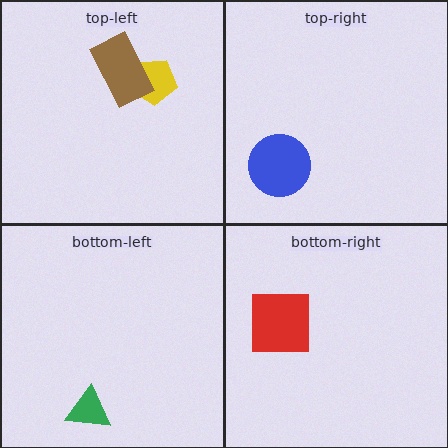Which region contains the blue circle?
The top-right region.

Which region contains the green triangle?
The bottom-left region.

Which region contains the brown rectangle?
The top-left region.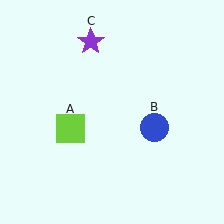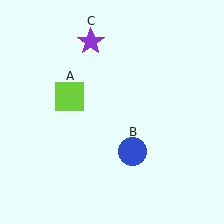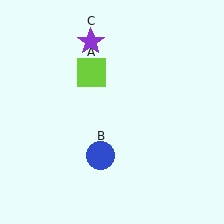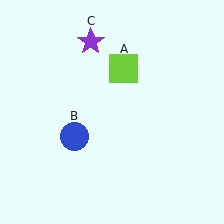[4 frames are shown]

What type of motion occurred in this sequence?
The lime square (object A), blue circle (object B) rotated clockwise around the center of the scene.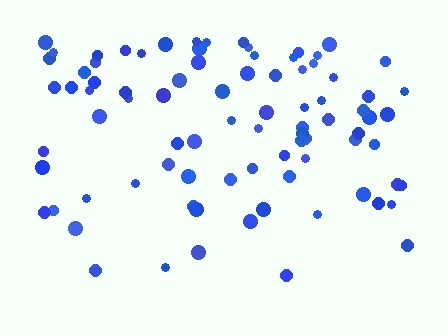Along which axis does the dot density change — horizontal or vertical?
Vertical.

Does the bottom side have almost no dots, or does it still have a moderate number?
Still a moderate number, just noticeably fewer than the top.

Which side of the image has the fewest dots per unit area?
The bottom.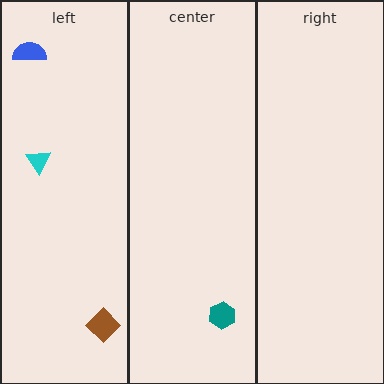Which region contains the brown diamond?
The left region.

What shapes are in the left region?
The blue semicircle, the brown diamond, the cyan triangle.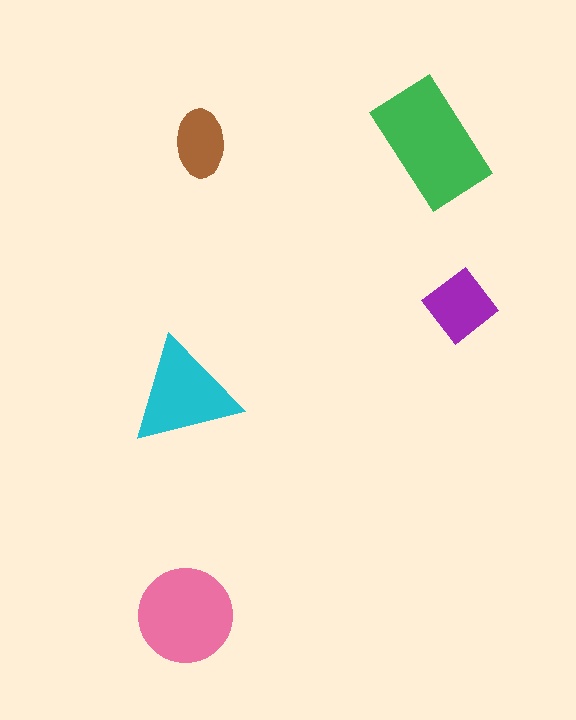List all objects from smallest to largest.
The brown ellipse, the purple diamond, the cyan triangle, the pink circle, the green rectangle.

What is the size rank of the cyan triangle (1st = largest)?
3rd.